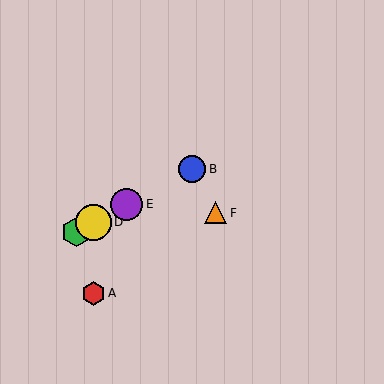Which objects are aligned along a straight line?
Objects B, C, D, E are aligned along a straight line.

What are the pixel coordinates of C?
Object C is at (77, 232).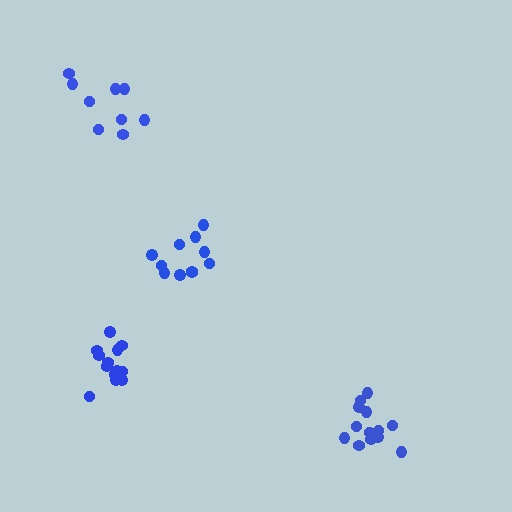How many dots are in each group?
Group 1: 13 dots, Group 2: 11 dots, Group 3: 9 dots, Group 4: 13 dots (46 total).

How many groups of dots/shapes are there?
There are 4 groups.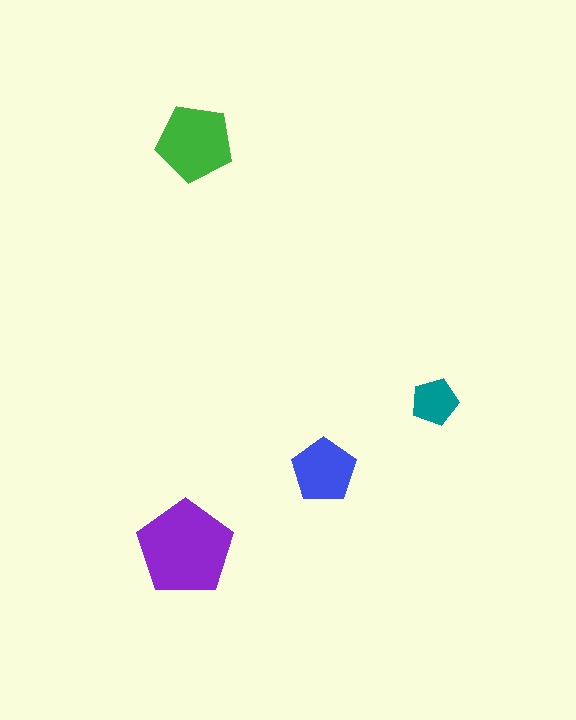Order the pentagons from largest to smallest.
the purple one, the green one, the blue one, the teal one.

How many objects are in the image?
There are 4 objects in the image.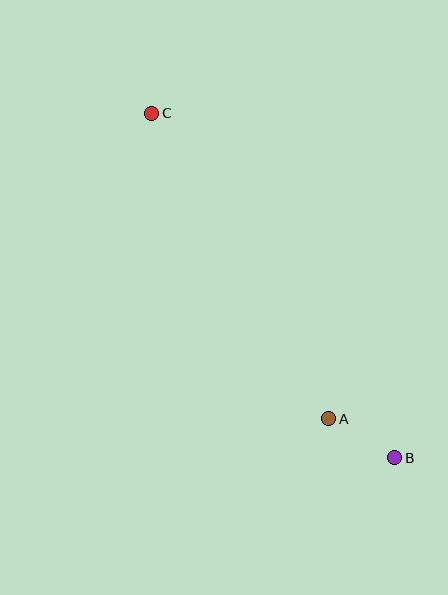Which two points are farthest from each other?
Points B and C are farthest from each other.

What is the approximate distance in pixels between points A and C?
The distance between A and C is approximately 353 pixels.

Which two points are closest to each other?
Points A and B are closest to each other.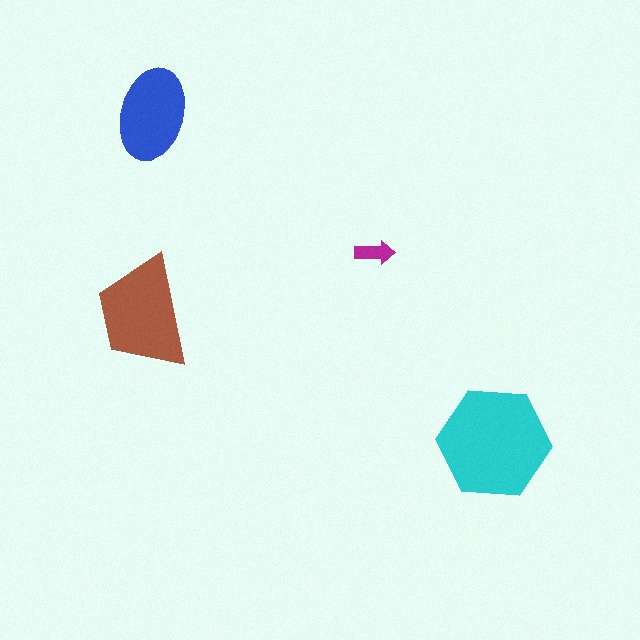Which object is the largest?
The cyan hexagon.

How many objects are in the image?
There are 4 objects in the image.